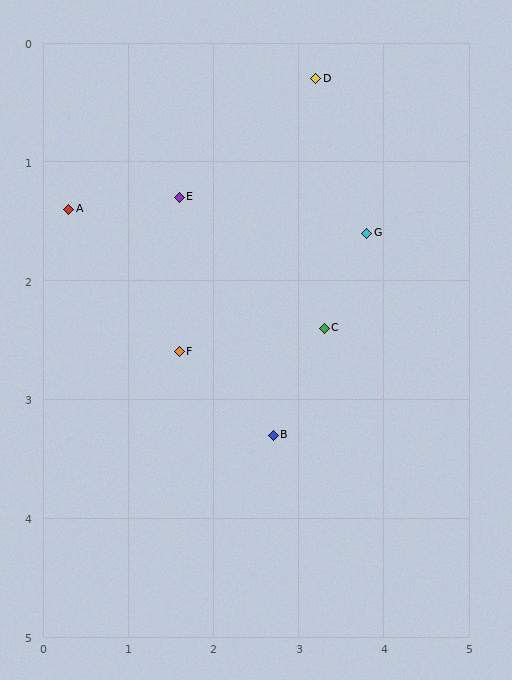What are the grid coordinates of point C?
Point C is at approximately (3.3, 2.4).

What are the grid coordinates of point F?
Point F is at approximately (1.6, 2.6).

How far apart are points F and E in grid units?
Points F and E are about 1.3 grid units apart.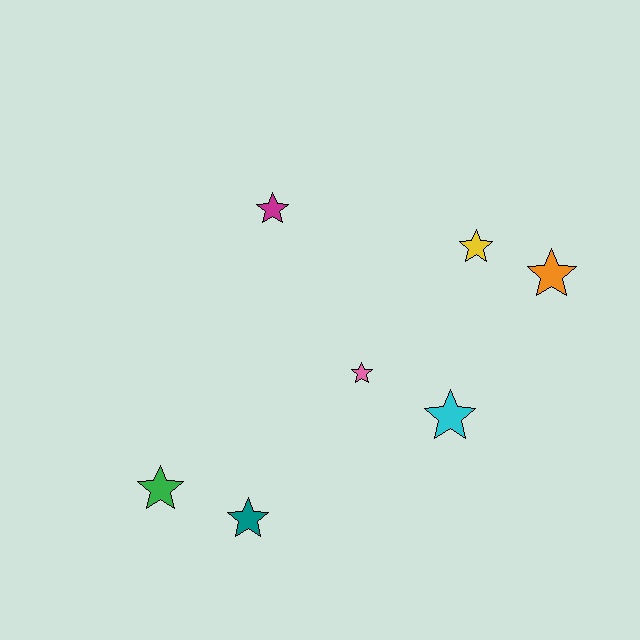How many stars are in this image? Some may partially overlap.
There are 7 stars.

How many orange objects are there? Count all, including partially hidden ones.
There is 1 orange object.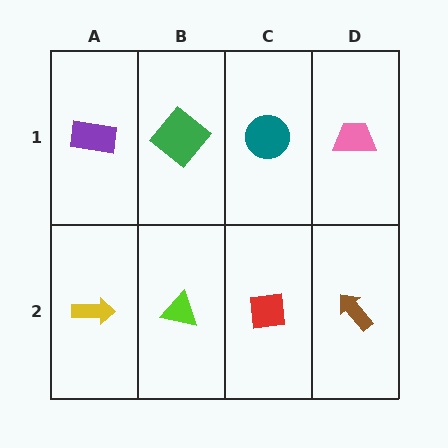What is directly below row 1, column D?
A brown arrow.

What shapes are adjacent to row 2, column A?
A purple rectangle (row 1, column A), a lime triangle (row 2, column B).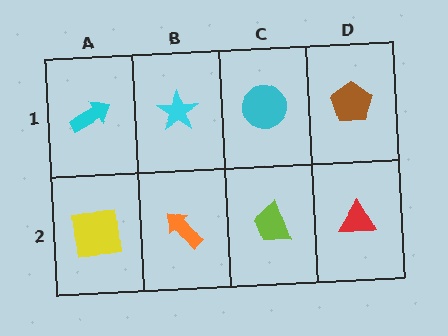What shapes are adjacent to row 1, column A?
A yellow square (row 2, column A), a cyan star (row 1, column B).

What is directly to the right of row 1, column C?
A brown pentagon.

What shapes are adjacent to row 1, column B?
An orange arrow (row 2, column B), a cyan arrow (row 1, column A), a cyan circle (row 1, column C).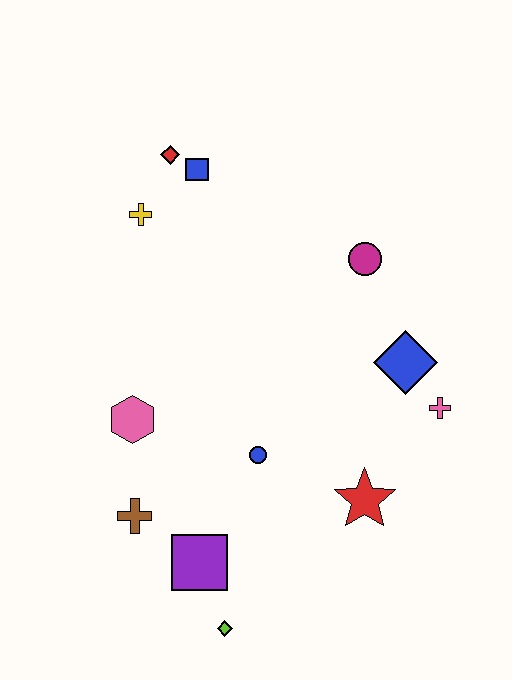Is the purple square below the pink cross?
Yes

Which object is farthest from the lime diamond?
The red diamond is farthest from the lime diamond.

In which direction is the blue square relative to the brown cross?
The blue square is above the brown cross.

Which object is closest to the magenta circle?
The blue diamond is closest to the magenta circle.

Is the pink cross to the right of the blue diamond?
Yes